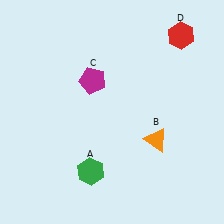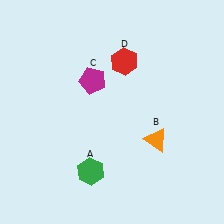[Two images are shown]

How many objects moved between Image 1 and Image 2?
1 object moved between the two images.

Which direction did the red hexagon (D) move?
The red hexagon (D) moved left.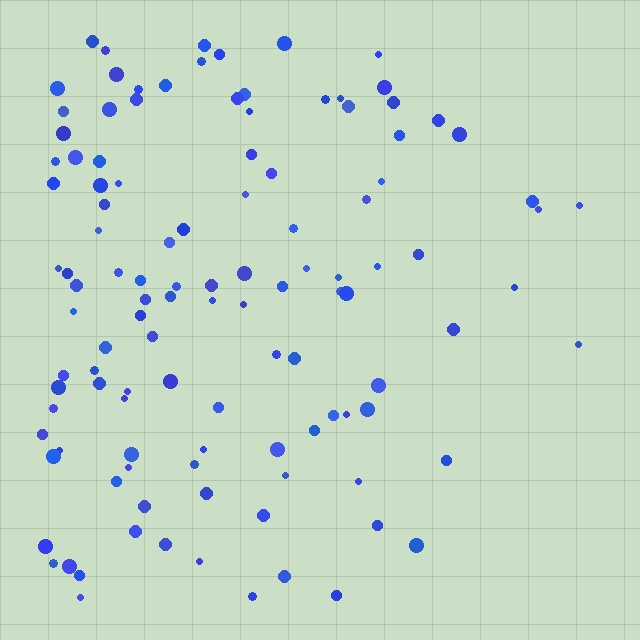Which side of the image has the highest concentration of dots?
The left.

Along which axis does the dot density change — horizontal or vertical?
Horizontal.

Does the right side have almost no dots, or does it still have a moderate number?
Still a moderate number, just noticeably fewer than the left.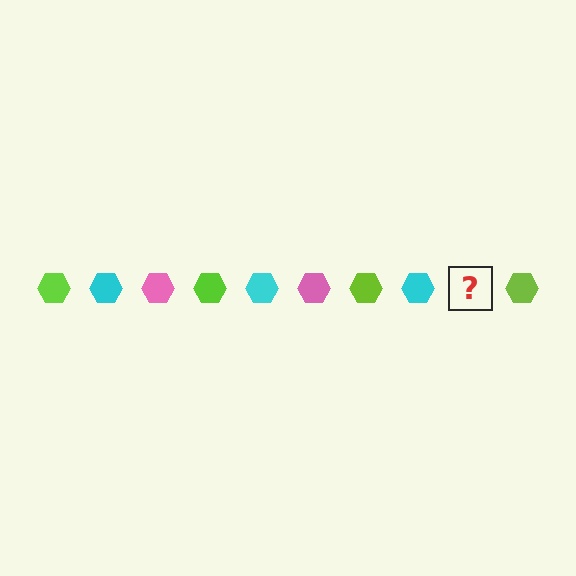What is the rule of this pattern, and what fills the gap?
The rule is that the pattern cycles through lime, cyan, pink hexagons. The gap should be filled with a pink hexagon.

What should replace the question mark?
The question mark should be replaced with a pink hexagon.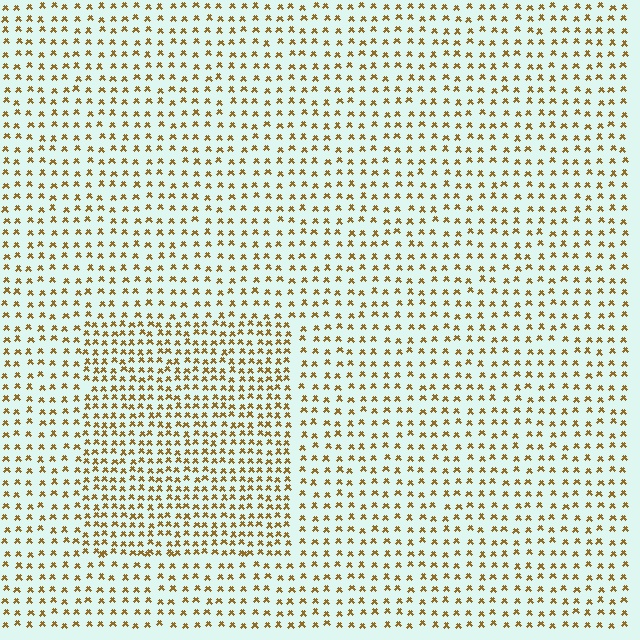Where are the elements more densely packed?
The elements are more densely packed inside the rectangle boundary.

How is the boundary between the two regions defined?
The boundary is defined by a change in element density (approximately 1.7x ratio). All elements are the same color, size, and shape.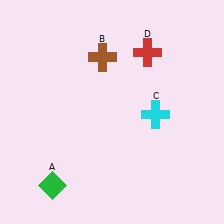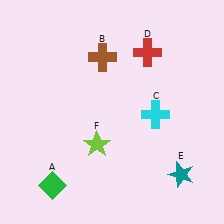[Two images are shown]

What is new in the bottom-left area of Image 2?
A lime star (F) was added in the bottom-left area of Image 2.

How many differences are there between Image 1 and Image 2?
There are 2 differences between the two images.